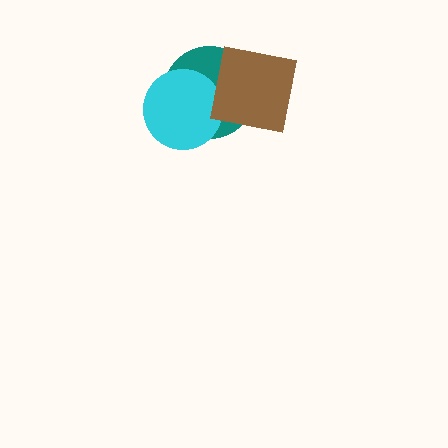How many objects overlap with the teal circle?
2 objects overlap with the teal circle.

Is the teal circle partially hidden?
Yes, it is partially covered by another shape.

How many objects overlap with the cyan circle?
1 object overlaps with the cyan circle.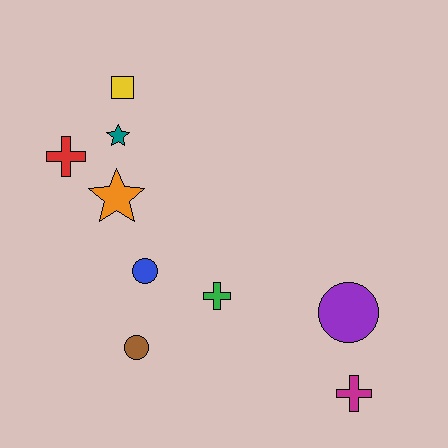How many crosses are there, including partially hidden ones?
There are 3 crosses.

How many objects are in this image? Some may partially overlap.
There are 9 objects.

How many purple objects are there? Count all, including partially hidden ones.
There is 1 purple object.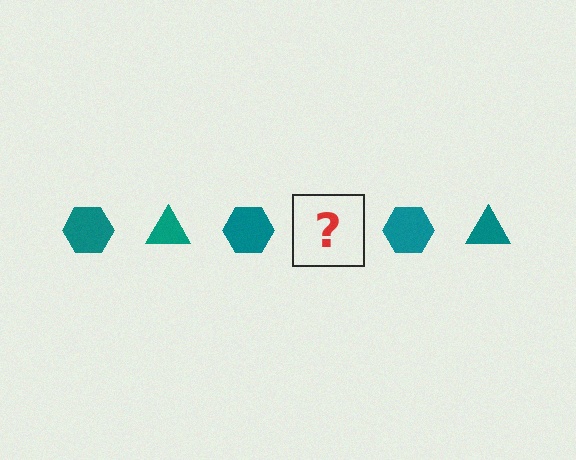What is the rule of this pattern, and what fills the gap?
The rule is that the pattern cycles through hexagon, triangle shapes in teal. The gap should be filled with a teal triangle.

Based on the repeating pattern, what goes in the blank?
The blank should be a teal triangle.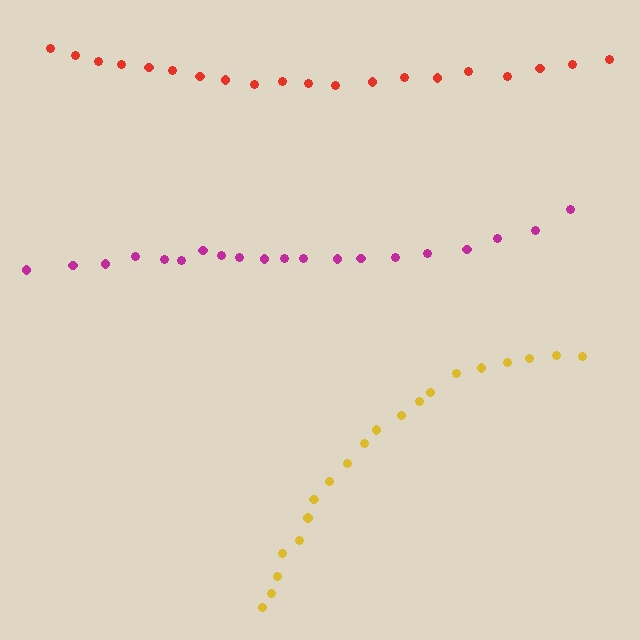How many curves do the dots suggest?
There are 3 distinct paths.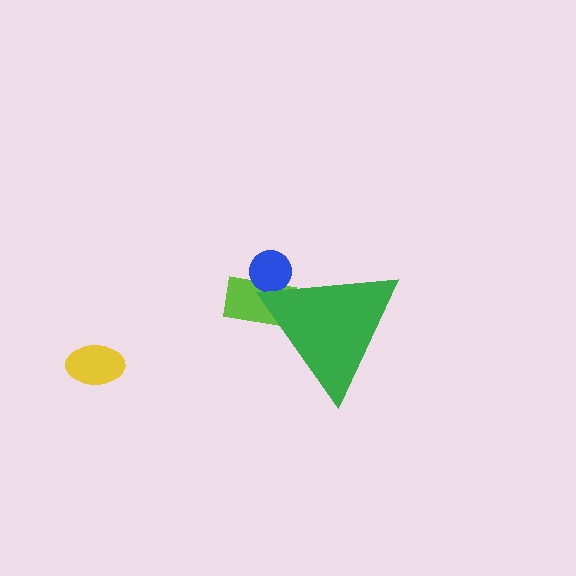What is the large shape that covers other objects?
A green triangle.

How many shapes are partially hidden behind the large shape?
2 shapes are partially hidden.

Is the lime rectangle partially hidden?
Yes, the lime rectangle is partially hidden behind the green triangle.